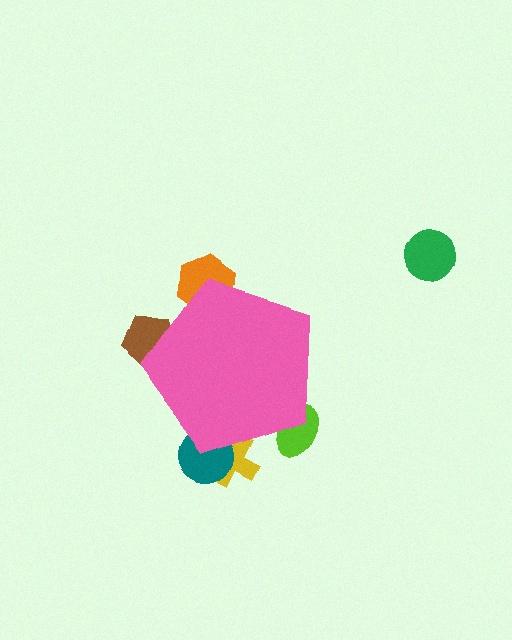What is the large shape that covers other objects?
A pink pentagon.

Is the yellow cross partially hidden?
Yes, the yellow cross is partially hidden behind the pink pentagon.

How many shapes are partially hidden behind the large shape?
5 shapes are partially hidden.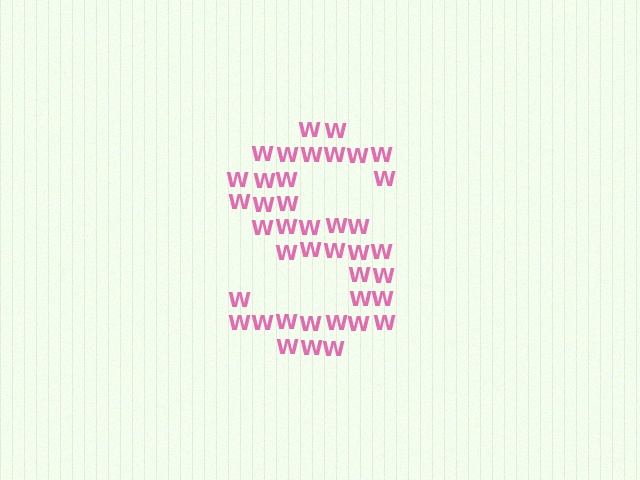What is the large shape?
The large shape is the letter S.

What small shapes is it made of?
It is made of small letter W's.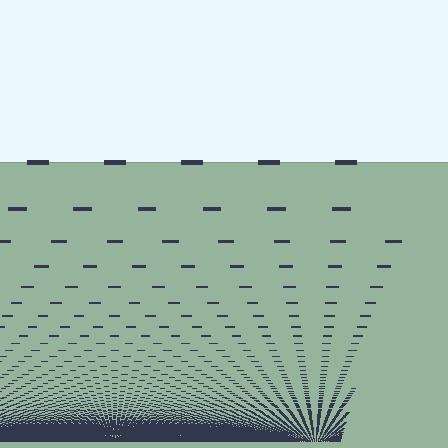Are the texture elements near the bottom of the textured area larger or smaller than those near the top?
Smaller. The gradient is inverted — elements near the bottom are smaller and denser.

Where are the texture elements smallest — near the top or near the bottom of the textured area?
Near the bottom.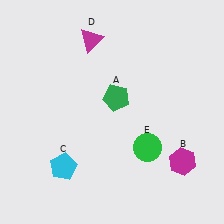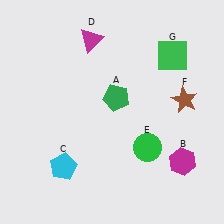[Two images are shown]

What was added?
A brown star (F), a green square (G) were added in Image 2.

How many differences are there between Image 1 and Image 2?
There are 2 differences between the two images.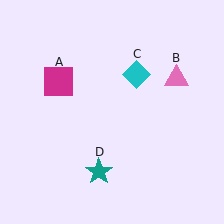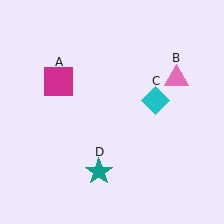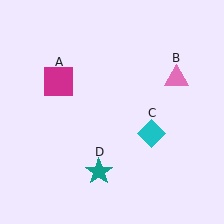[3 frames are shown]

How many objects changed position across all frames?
1 object changed position: cyan diamond (object C).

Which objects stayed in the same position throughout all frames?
Magenta square (object A) and pink triangle (object B) and teal star (object D) remained stationary.